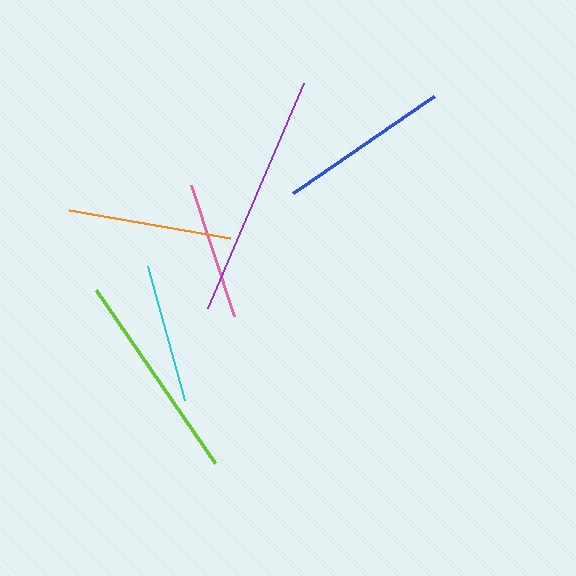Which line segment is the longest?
The purple line is the longest at approximately 245 pixels.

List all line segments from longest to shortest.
From longest to shortest: purple, lime, blue, orange, cyan, pink.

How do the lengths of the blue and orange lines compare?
The blue and orange lines are approximately the same length.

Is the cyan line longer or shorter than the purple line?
The purple line is longer than the cyan line.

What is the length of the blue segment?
The blue segment is approximately 171 pixels long.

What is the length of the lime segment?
The lime segment is approximately 210 pixels long.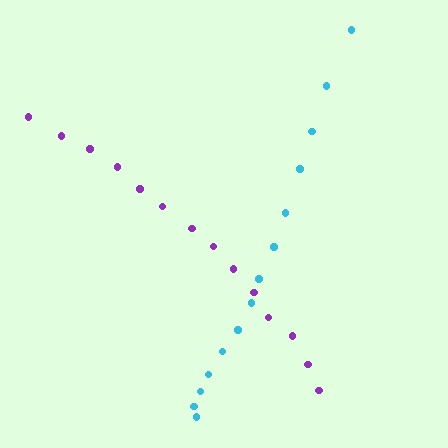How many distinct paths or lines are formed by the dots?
There are 2 distinct paths.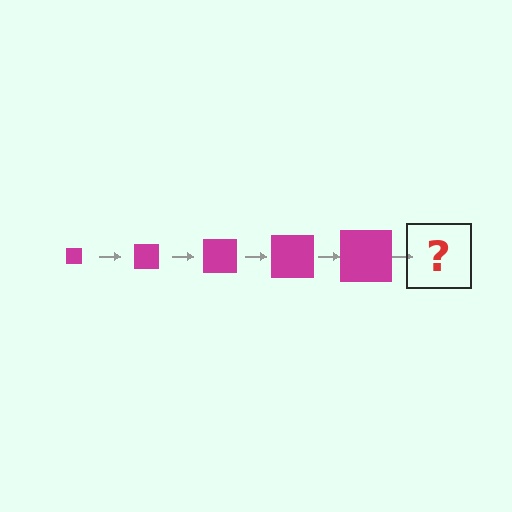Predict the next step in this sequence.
The next step is a magenta square, larger than the previous one.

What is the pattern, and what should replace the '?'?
The pattern is that the square gets progressively larger each step. The '?' should be a magenta square, larger than the previous one.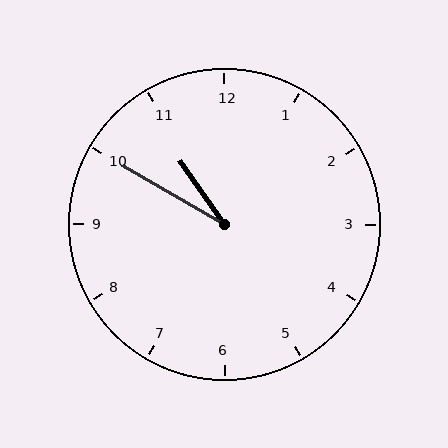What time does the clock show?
10:50.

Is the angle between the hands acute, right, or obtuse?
It is acute.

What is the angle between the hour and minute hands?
Approximately 25 degrees.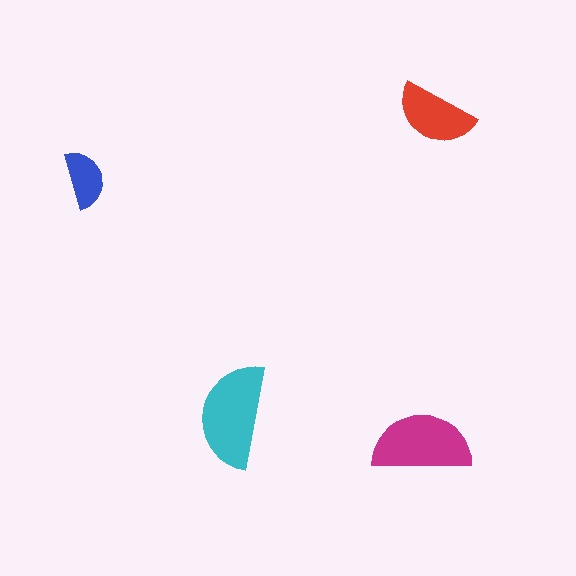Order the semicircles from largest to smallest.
the cyan one, the magenta one, the red one, the blue one.